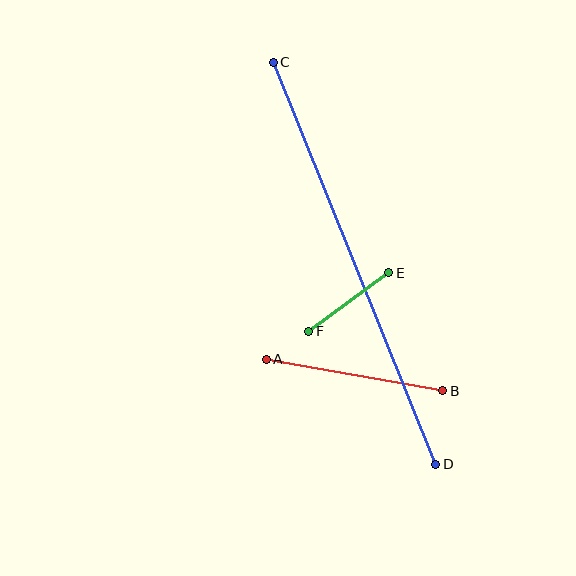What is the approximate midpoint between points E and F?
The midpoint is at approximately (349, 302) pixels.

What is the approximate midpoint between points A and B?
The midpoint is at approximately (354, 375) pixels.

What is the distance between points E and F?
The distance is approximately 99 pixels.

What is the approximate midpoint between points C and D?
The midpoint is at approximately (354, 263) pixels.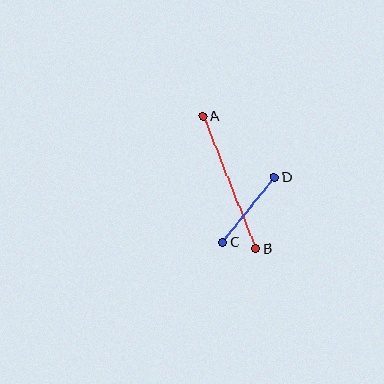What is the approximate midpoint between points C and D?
The midpoint is at approximately (248, 210) pixels.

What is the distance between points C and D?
The distance is approximately 83 pixels.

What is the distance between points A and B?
The distance is approximately 143 pixels.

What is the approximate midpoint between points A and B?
The midpoint is at approximately (229, 182) pixels.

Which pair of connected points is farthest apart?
Points A and B are farthest apart.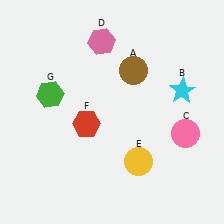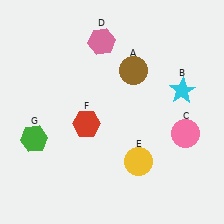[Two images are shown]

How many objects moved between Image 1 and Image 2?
1 object moved between the two images.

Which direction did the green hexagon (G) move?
The green hexagon (G) moved down.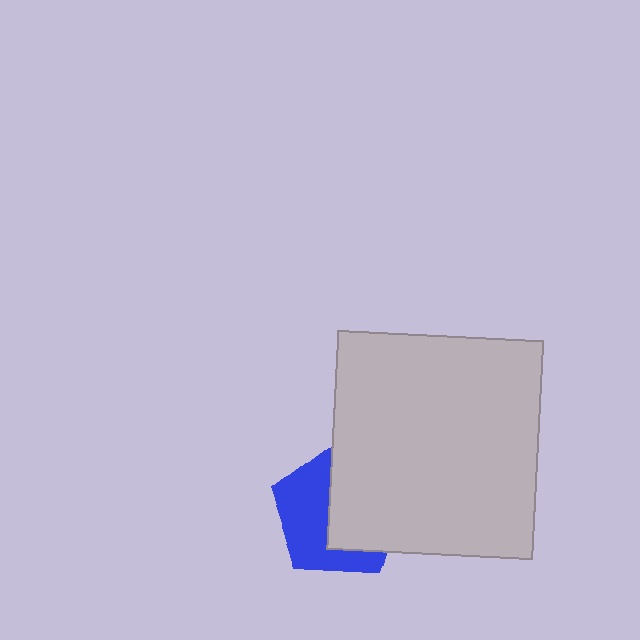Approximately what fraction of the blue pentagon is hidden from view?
Roughly 53% of the blue pentagon is hidden behind the light gray rectangle.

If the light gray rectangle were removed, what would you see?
You would see the complete blue pentagon.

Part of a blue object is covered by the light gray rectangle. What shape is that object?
It is a pentagon.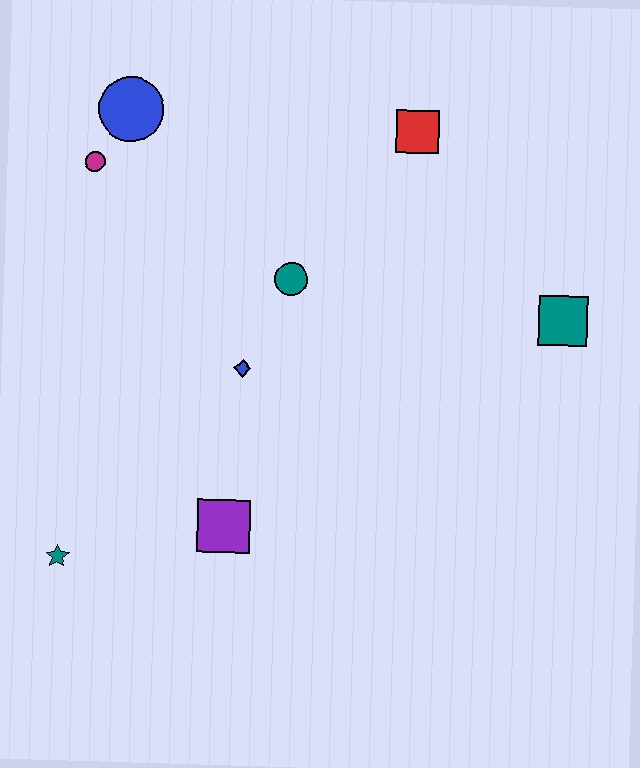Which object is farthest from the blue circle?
The teal square is farthest from the blue circle.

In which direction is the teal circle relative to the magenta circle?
The teal circle is to the right of the magenta circle.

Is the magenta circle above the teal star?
Yes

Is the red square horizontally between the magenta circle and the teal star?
No